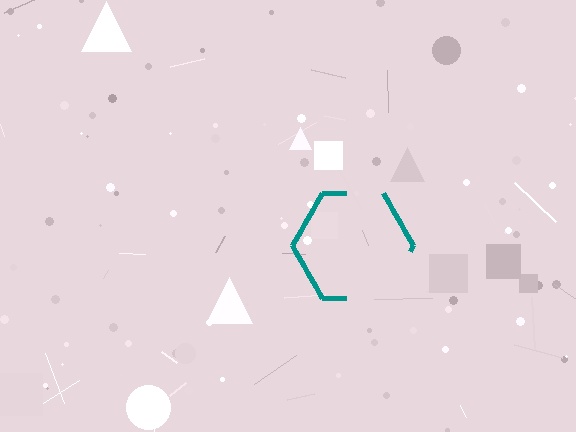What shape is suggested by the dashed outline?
The dashed outline suggests a hexagon.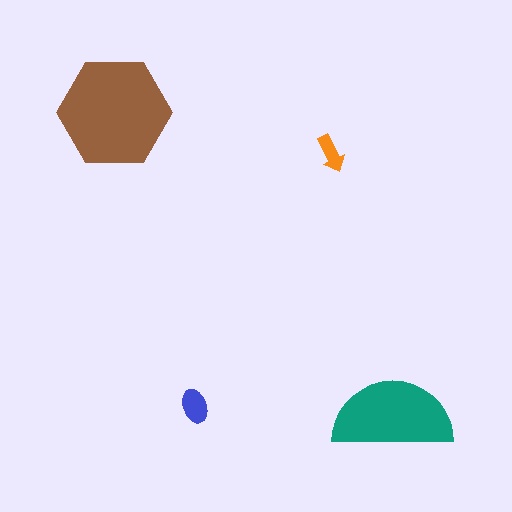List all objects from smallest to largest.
The orange arrow, the blue ellipse, the teal semicircle, the brown hexagon.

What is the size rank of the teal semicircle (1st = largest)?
2nd.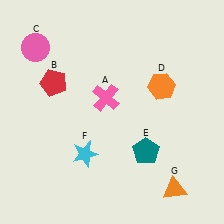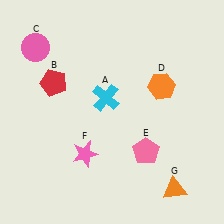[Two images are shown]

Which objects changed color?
A changed from pink to cyan. E changed from teal to pink. F changed from cyan to pink.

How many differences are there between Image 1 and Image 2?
There are 3 differences between the two images.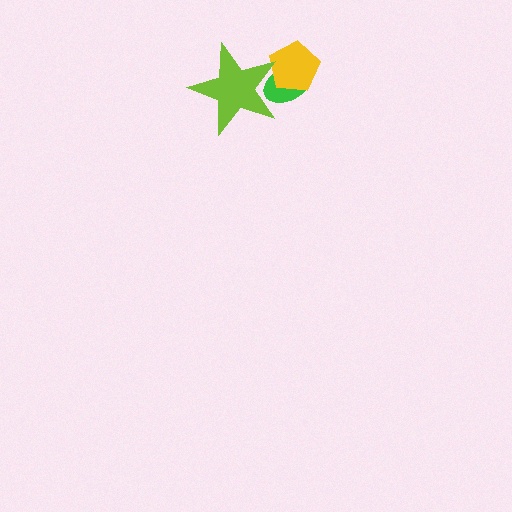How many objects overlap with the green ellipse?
2 objects overlap with the green ellipse.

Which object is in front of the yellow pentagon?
The lime star is in front of the yellow pentagon.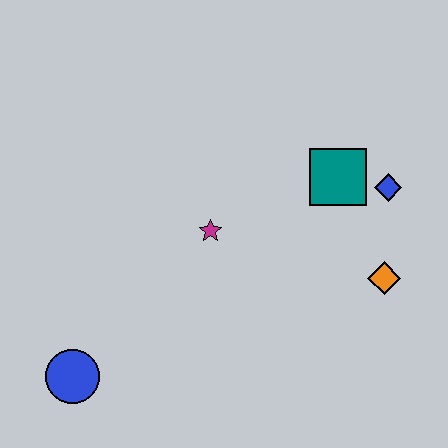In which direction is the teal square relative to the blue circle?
The teal square is to the right of the blue circle.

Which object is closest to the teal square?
The blue diamond is closest to the teal square.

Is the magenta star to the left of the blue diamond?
Yes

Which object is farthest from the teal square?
The blue circle is farthest from the teal square.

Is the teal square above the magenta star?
Yes